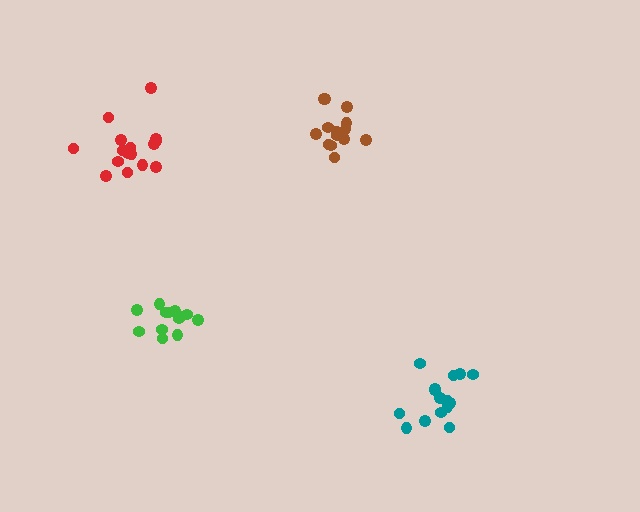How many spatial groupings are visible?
There are 4 spatial groupings.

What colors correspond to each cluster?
The clusters are colored: teal, red, brown, green.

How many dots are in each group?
Group 1: 16 dots, Group 2: 16 dots, Group 3: 14 dots, Group 4: 13 dots (59 total).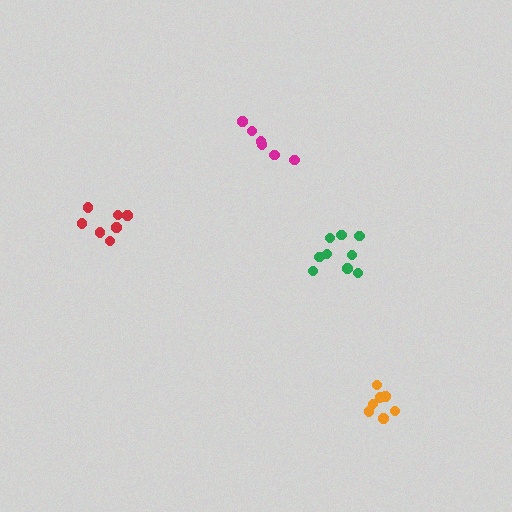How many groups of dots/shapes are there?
There are 4 groups.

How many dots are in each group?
Group 1: 6 dots, Group 2: 7 dots, Group 3: 9 dots, Group 4: 7 dots (29 total).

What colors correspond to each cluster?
The clusters are colored: magenta, orange, green, red.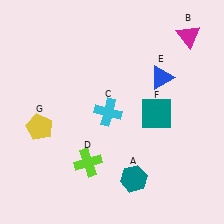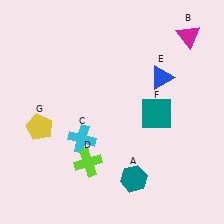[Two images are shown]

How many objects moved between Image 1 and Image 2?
1 object moved between the two images.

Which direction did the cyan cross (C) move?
The cyan cross (C) moved down.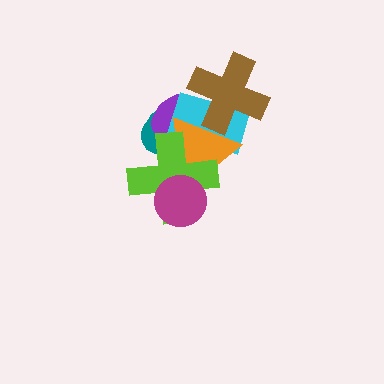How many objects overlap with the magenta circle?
2 objects overlap with the magenta circle.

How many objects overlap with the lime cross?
5 objects overlap with the lime cross.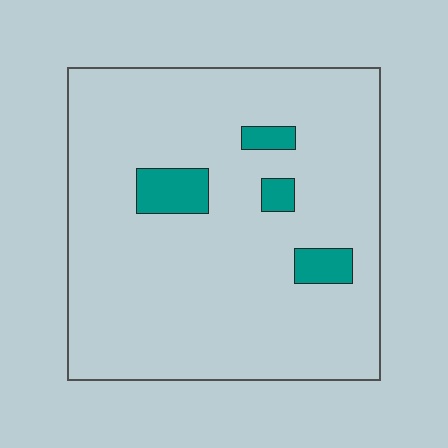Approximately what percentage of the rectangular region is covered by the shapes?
Approximately 10%.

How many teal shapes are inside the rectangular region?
4.